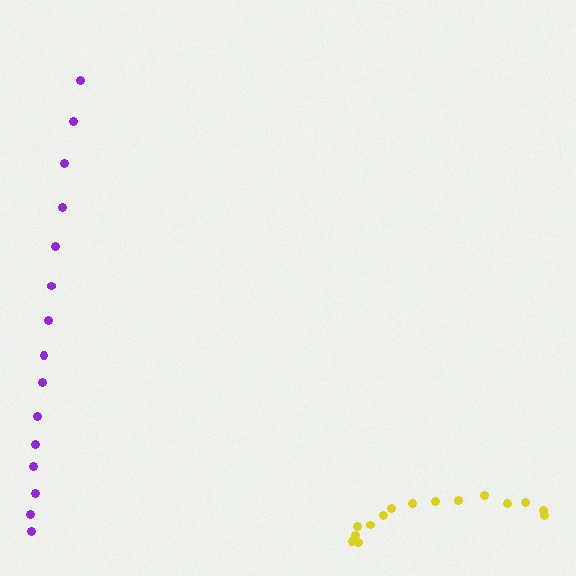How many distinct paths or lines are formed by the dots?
There are 2 distinct paths.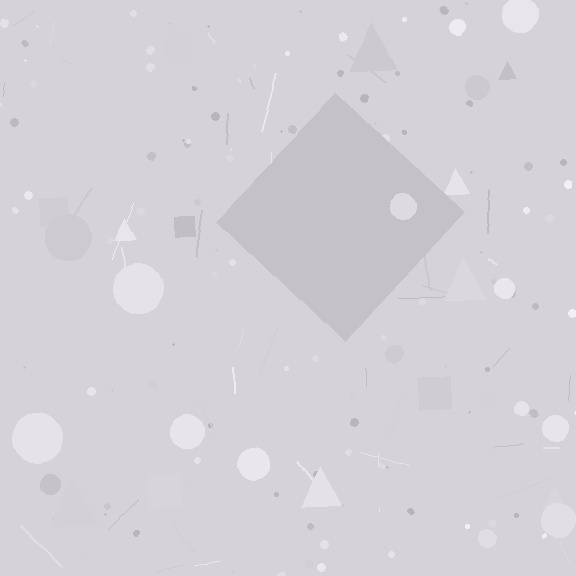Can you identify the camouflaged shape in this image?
The camouflaged shape is a diamond.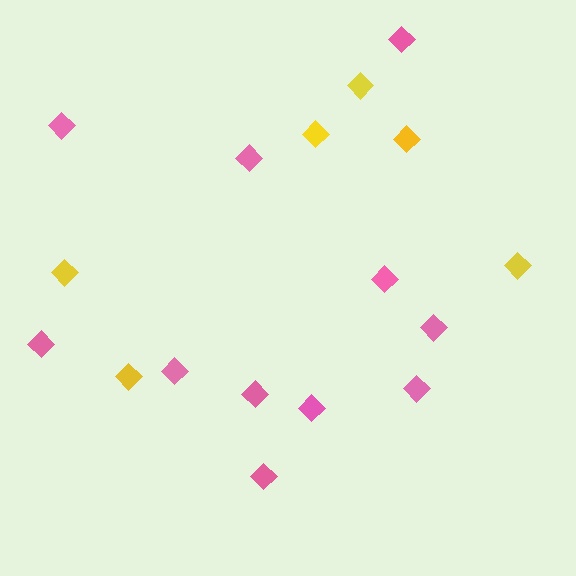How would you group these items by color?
There are 2 groups: one group of yellow diamonds (6) and one group of pink diamonds (11).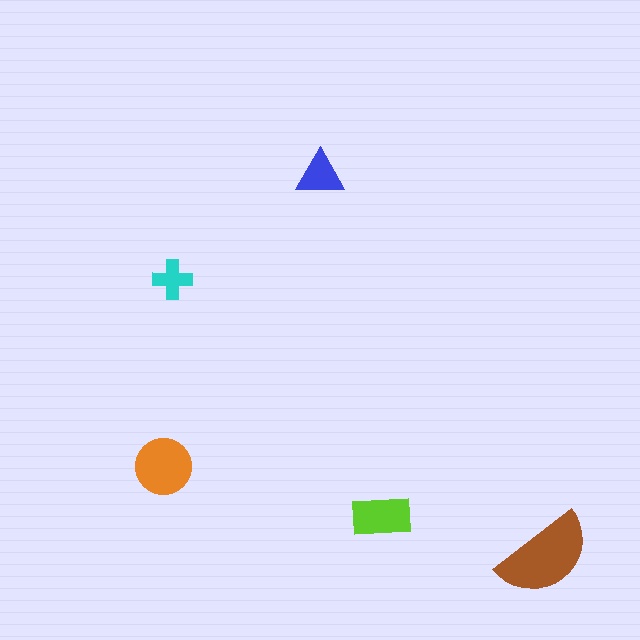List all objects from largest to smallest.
The brown semicircle, the orange circle, the lime rectangle, the blue triangle, the cyan cross.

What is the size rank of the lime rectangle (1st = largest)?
3rd.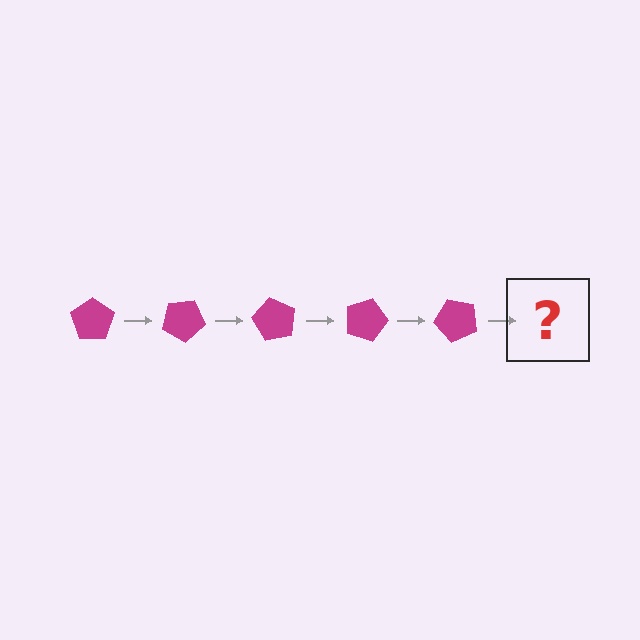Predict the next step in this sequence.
The next step is a magenta pentagon rotated 150 degrees.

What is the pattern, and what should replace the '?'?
The pattern is that the pentagon rotates 30 degrees each step. The '?' should be a magenta pentagon rotated 150 degrees.